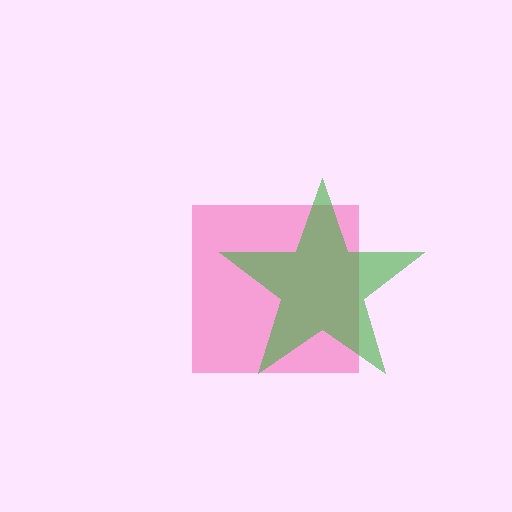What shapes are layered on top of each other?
The layered shapes are: a pink square, a green star.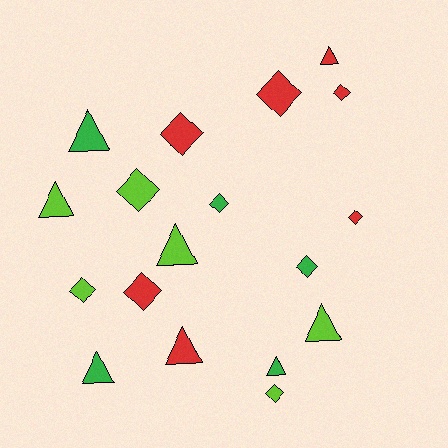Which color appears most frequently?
Red, with 7 objects.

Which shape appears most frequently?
Diamond, with 10 objects.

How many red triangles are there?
There are 2 red triangles.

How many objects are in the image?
There are 18 objects.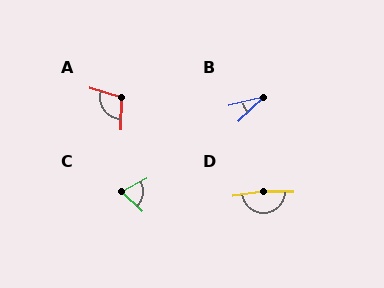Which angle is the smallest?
B, at approximately 30 degrees.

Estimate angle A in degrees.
Approximately 105 degrees.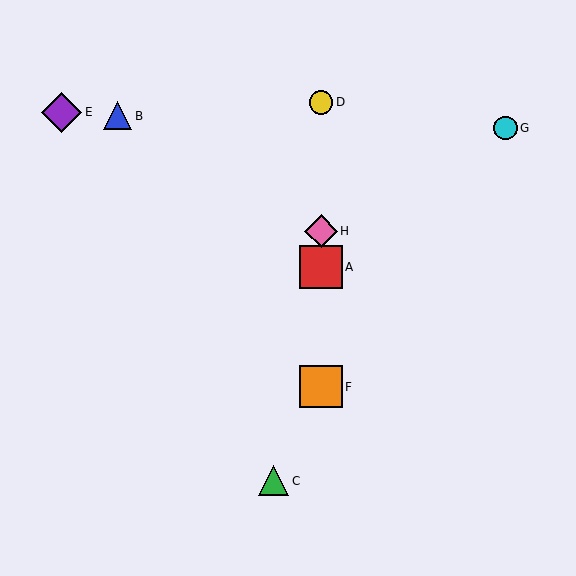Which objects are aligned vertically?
Objects A, D, F, H are aligned vertically.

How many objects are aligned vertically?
4 objects (A, D, F, H) are aligned vertically.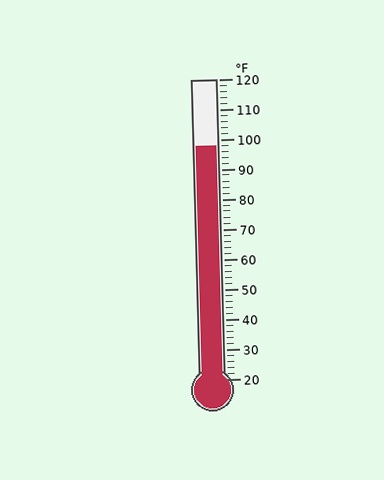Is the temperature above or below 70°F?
The temperature is above 70°F.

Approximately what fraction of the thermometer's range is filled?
The thermometer is filled to approximately 80% of its range.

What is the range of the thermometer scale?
The thermometer scale ranges from 20°F to 120°F.